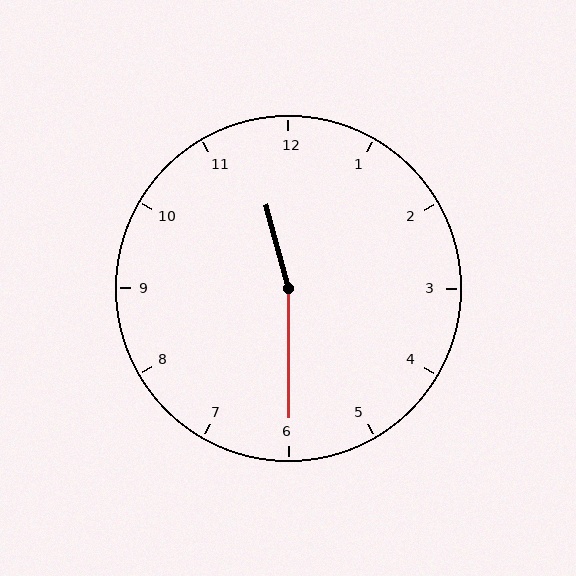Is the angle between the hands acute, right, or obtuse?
It is obtuse.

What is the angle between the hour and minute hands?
Approximately 165 degrees.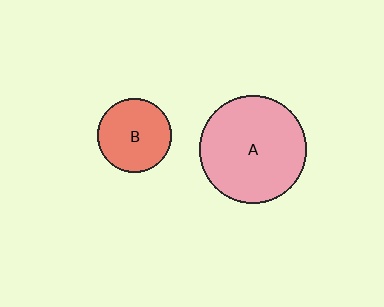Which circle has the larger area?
Circle A (pink).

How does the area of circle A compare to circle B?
Approximately 2.1 times.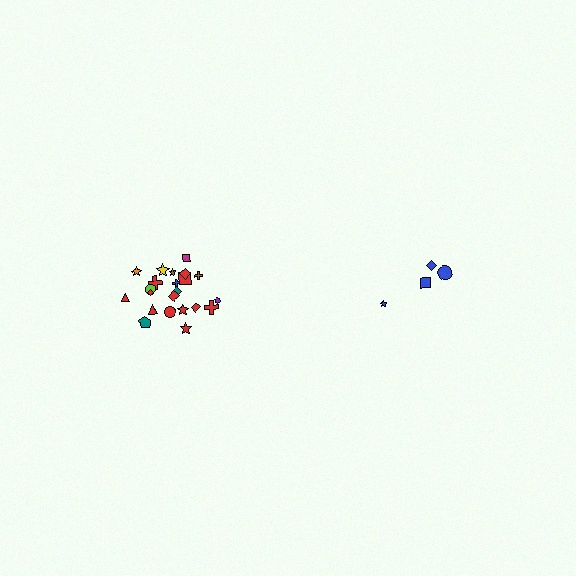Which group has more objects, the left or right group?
The left group.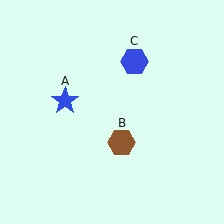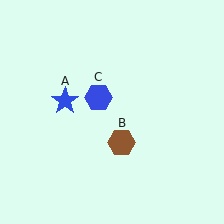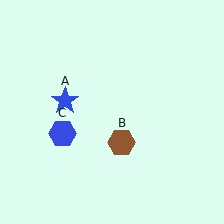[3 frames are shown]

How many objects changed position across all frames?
1 object changed position: blue hexagon (object C).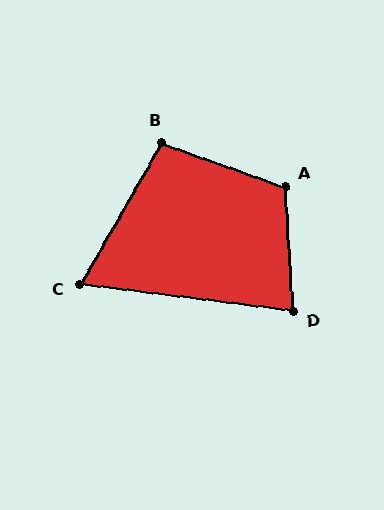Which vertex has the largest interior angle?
A, at approximately 113 degrees.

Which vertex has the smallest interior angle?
C, at approximately 67 degrees.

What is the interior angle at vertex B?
Approximately 101 degrees (obtuse).